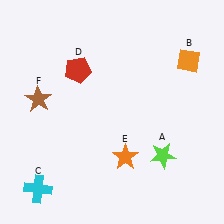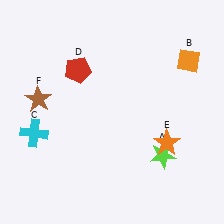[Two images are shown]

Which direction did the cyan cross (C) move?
The cyan cross (C) moved up.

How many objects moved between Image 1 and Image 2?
2 objects moved between the two images.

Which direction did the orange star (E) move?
The orange star (E) moved right.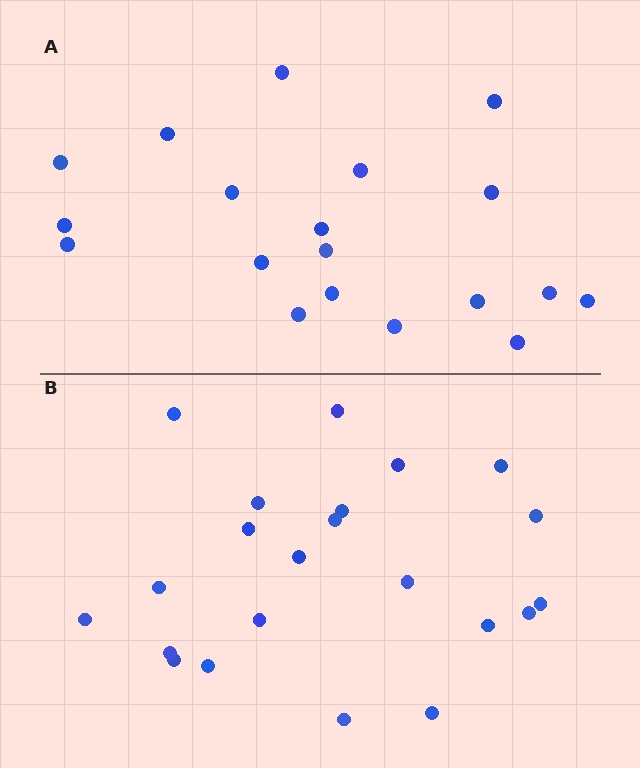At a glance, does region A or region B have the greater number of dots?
Region B (the bottom region) has more dots.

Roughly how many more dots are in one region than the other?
Region B has just a few more — roughly 2 or 3 more dots than region A.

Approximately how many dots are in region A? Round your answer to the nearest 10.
About 20 dots. (The exact count is 19, which rounds to 20.)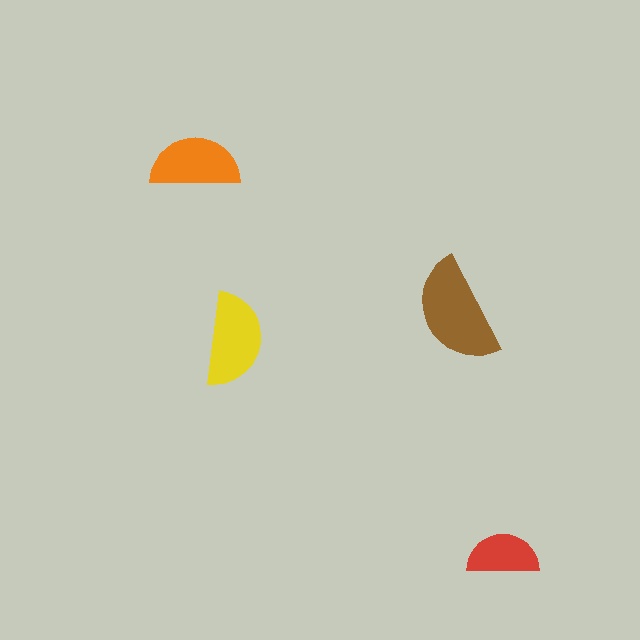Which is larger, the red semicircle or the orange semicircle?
The orange one.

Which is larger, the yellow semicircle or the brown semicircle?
The brown one.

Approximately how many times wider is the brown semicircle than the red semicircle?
About 1.5 times wider.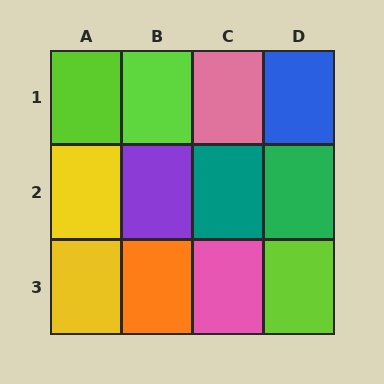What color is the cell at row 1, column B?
Lime.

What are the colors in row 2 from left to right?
Yellow, purple, teal, green.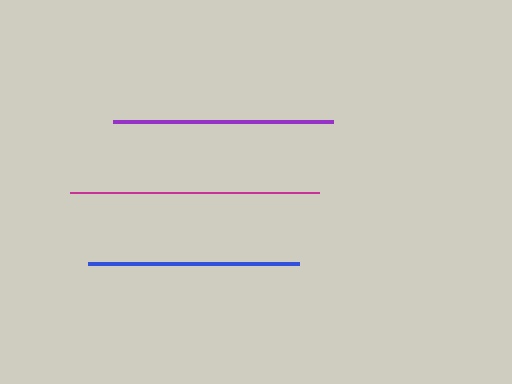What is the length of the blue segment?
The blue segment is approximately 211 pixels long.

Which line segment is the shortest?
The blue line is the shortest at approximately 211 pixels.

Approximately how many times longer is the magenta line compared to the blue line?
The magenta line is approximately 1.2 times the length of the blue line.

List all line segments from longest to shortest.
From longest to shortest: magenta, purple, blue.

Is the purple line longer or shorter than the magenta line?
The magenta line is longer than the purple line.